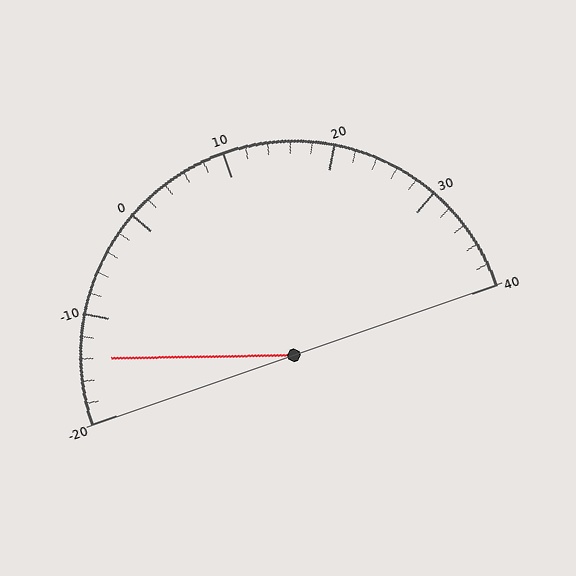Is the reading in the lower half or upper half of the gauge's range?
The reading is in the lower half of the range (-20 to 40).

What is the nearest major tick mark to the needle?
The nearest major tick mark is -10.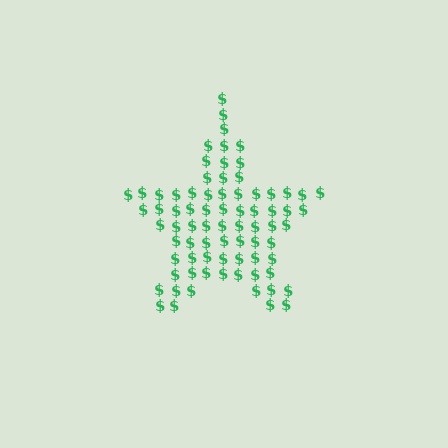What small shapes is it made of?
It is made of small dollar signs.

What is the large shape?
The large shape is a star.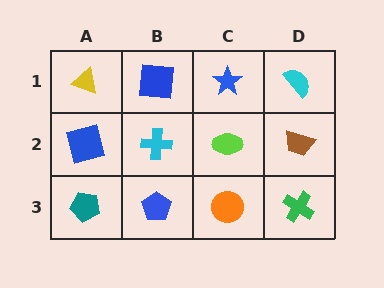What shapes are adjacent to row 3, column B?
A cyan cross (row 2, column B), a teal pentagon (row 3, column A), an orange circle (row 3, column C).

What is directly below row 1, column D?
A brown trapezoid.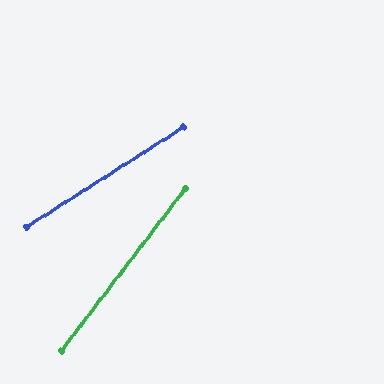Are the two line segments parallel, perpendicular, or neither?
Neither parallel nor perpendicular — they differ by about 20°.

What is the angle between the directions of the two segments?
Approximately 20 degrees.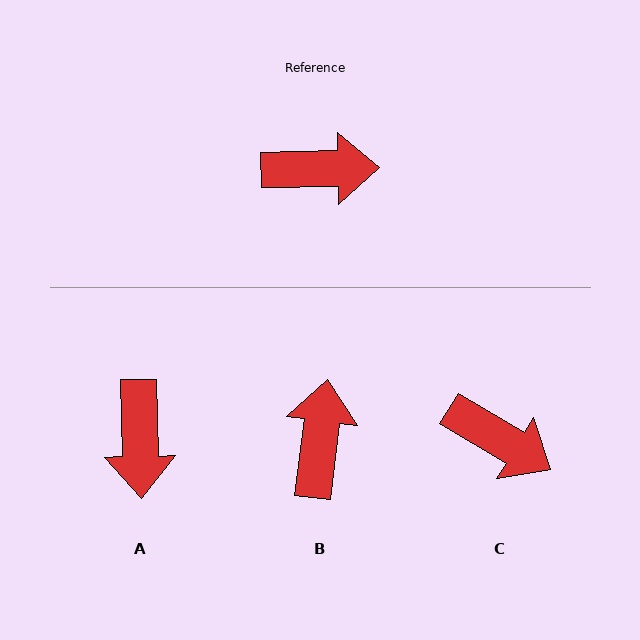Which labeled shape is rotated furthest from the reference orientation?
A, about 90 degrees away.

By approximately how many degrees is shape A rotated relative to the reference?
Approximately 90 degrees clockwise.